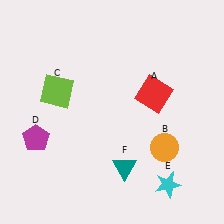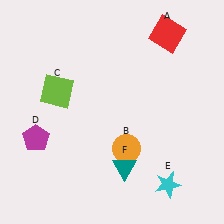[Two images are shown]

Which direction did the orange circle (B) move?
The orange circle (B) moved left.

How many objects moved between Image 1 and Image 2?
2 objects moved between the two images.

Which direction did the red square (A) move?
The red square (A) moved up.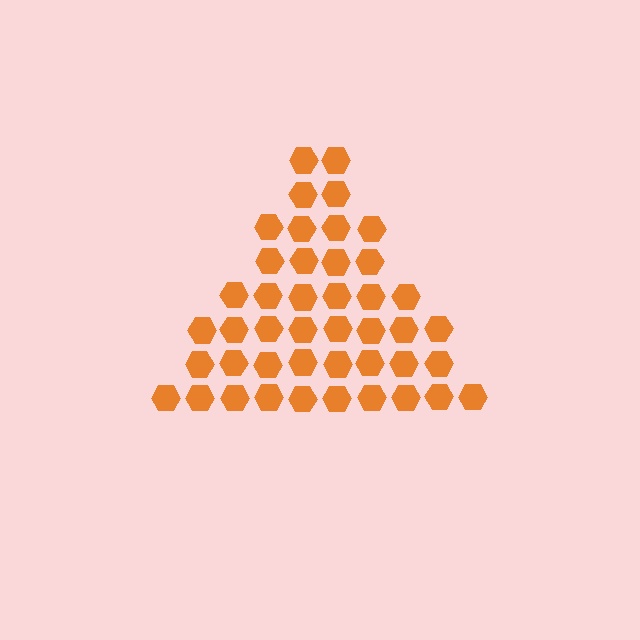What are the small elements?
The small elements are hexagons.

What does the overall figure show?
The overall figure shows a triangle.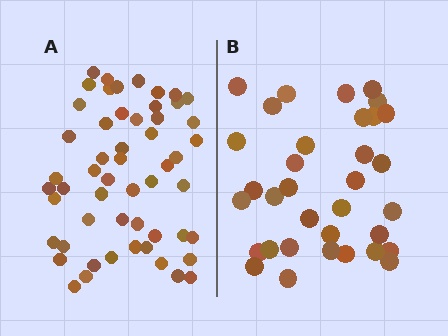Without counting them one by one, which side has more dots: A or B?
Region A (the left region) has more dots.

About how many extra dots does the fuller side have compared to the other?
Region A has approximately 20 more dots than region B.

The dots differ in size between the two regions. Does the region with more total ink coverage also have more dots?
No. Region B has more total ink coverage because its dots are larger, but region A actually contains more individual dots. Total area can be misleading — the number of items is what matters here.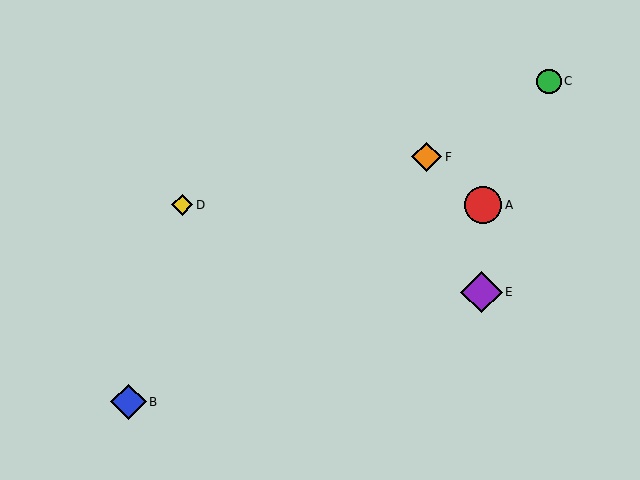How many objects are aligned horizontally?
2 objects (A, D) are aligned horizontally.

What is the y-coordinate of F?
Object F is at y≈157.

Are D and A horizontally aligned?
Yes, both are at y≈205.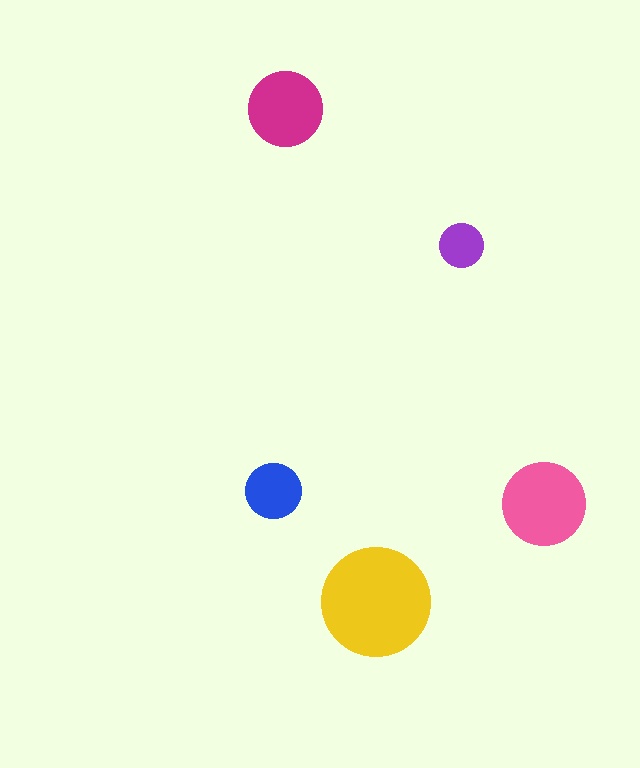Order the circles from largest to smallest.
the yellow one, the pink one, the magenta one, the blue one, the purple one.